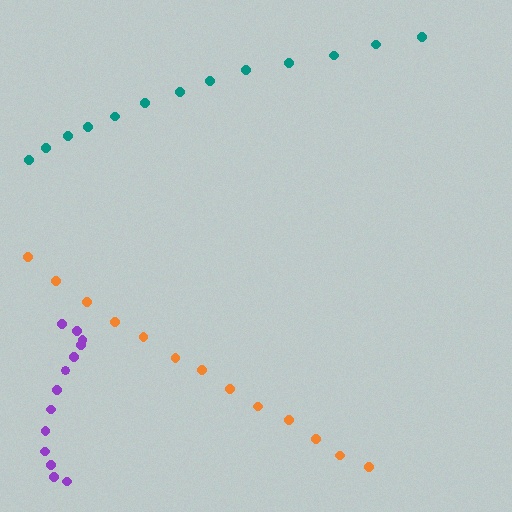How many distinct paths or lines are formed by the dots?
There are 3 distinct paths.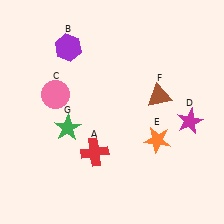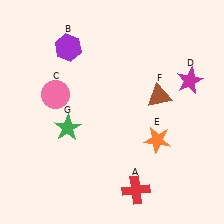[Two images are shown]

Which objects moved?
The objects that moved are: the red cross (A), the magenta star (D).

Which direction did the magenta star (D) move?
The magenta star (D) moved up.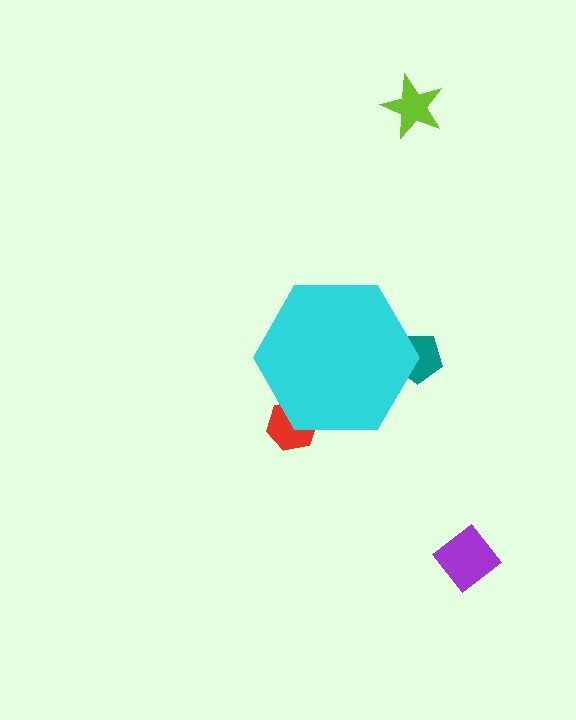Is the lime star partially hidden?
No, the lime star is fully visible.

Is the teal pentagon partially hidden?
Yes, the teal pentagon is partially hidden behind the cyan hexagon.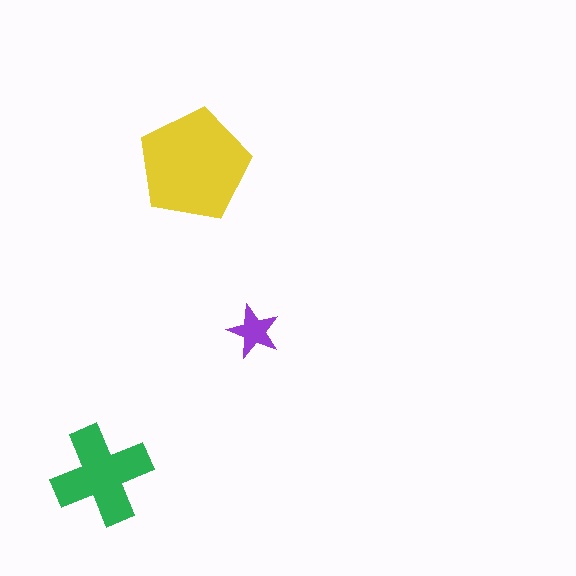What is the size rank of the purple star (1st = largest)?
3rd.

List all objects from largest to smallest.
The yellow pentagon, the green cross, the purple star.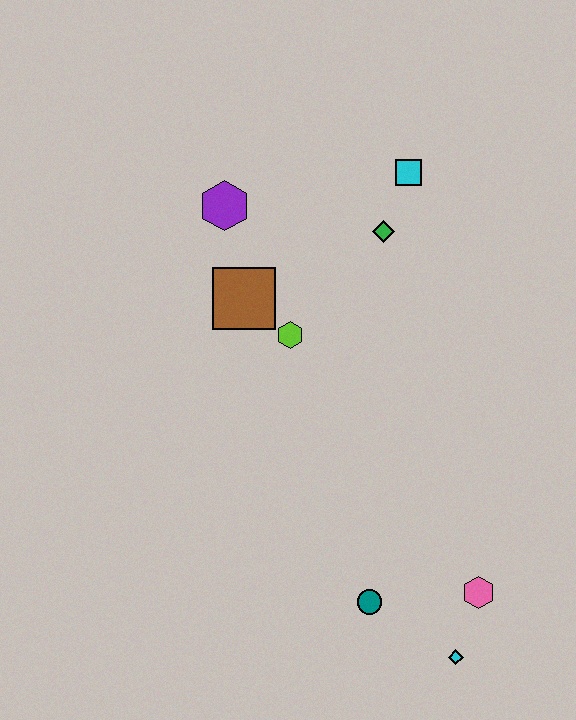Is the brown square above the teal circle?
Yes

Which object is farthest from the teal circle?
The cyan square is farthest from the teal circle.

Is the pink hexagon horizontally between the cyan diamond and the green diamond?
No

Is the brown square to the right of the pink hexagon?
No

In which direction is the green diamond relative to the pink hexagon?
The green diamond is above the pink hexagon.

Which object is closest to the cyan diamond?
The pink hexagon is closest to the cyan diamond.